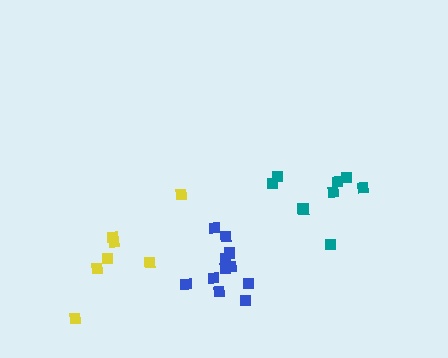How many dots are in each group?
Group 1: 7 dots, Group 2: 11 dots, Group 3: 8 dots (26 total).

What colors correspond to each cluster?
The clusters are colored: yellow, blue, teal.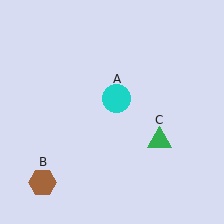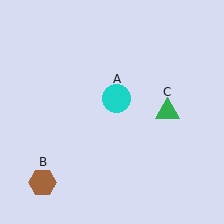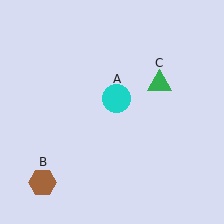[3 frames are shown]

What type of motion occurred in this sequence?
The green triangle (object C) rotated counterclockwise around the center of the scene.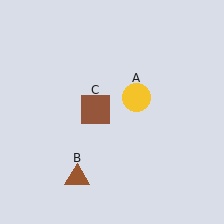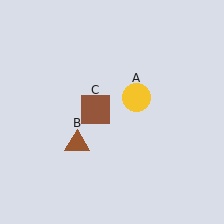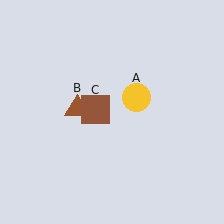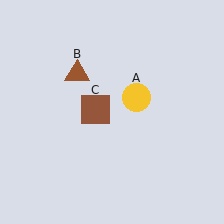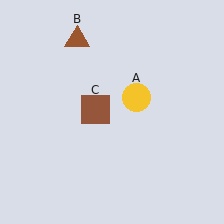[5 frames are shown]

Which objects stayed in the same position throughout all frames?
Yellow circle (object A) and brown square (object C) remained stationary.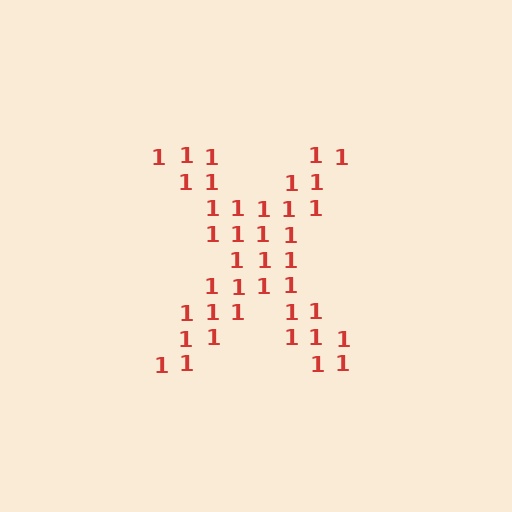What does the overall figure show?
The overall figure shows the letter X.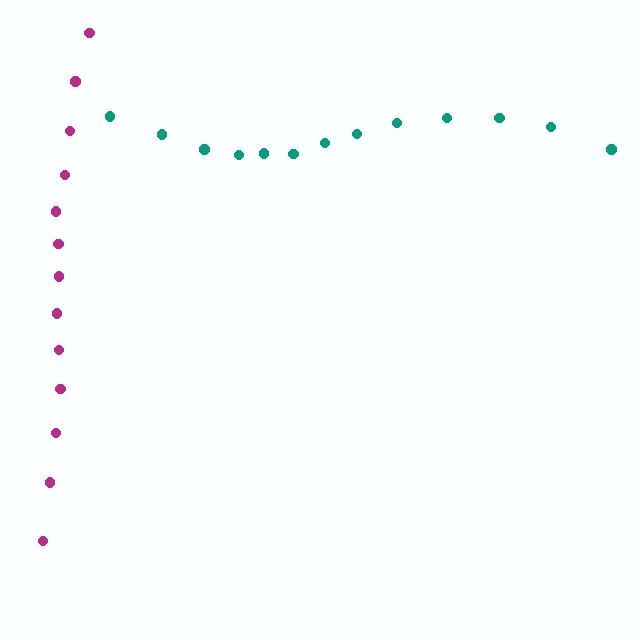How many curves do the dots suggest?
There are 2 distinct paths.